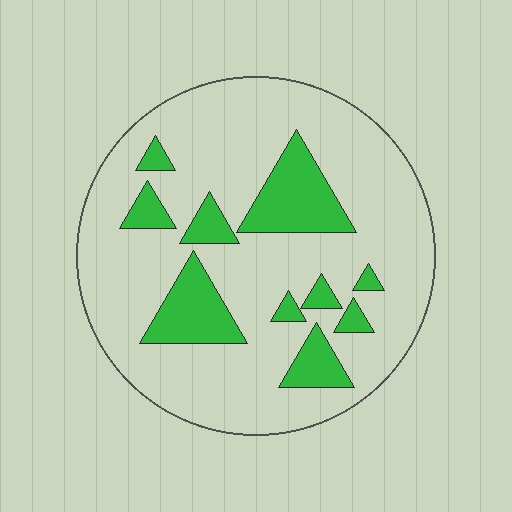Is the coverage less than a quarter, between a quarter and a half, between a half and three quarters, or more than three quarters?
Less than a quarter.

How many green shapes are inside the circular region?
10.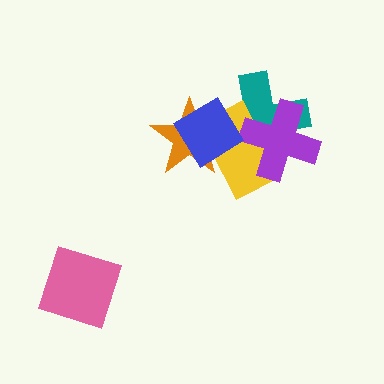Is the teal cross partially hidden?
Yes, it is partially covered by another shape.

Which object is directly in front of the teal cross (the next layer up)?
The yellow rectangle is directly in front of the teal cross.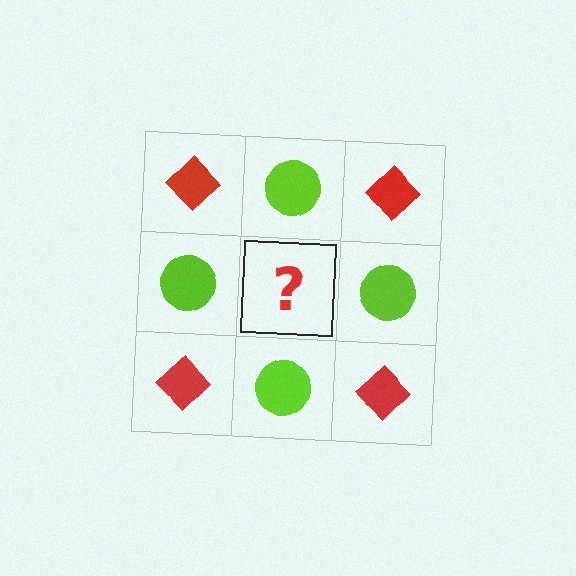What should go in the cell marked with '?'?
The missing cell should contain a red diamond.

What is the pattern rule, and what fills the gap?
The rule is that it alternates red diamond and lime circle in a checkerboard pattern. The gap should be filled with a red diamond.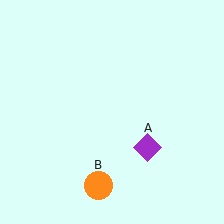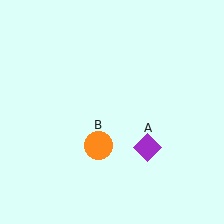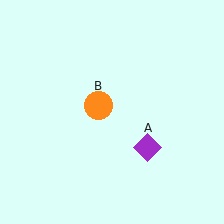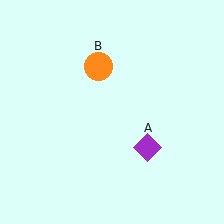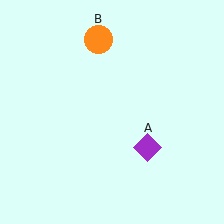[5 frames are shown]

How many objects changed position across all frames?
1 object changed position: orange circle (object B).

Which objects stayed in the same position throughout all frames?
Purple diamond (object A) remained stationary.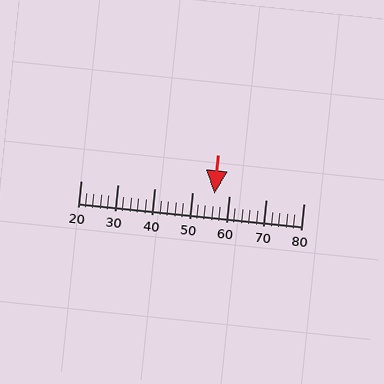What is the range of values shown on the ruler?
The ruler shows values from 20 to 80.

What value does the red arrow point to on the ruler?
The red arrow points to approximately 56.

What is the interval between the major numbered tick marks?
The major tick marks are spaced 10 units apart.